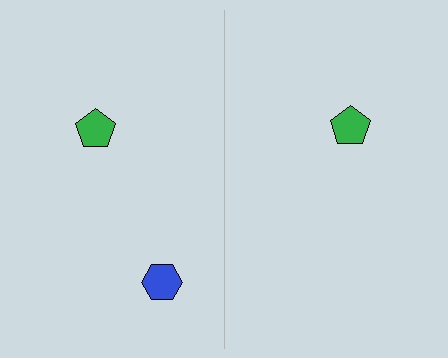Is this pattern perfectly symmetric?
No, the pattern is not perfectly symmetric. A blue hexagon is missing from the right side.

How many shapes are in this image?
There are 3 shapes in this image.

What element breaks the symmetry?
A blue hexagon is missing from the right side.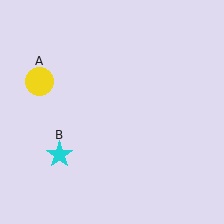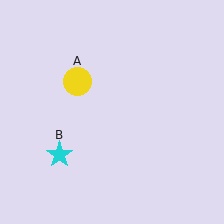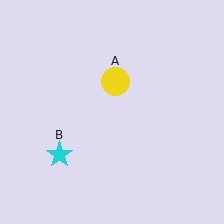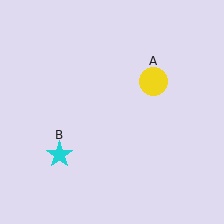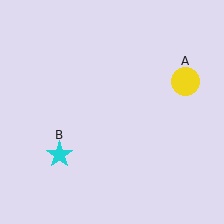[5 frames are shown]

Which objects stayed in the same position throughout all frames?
Cyan star (object B) remained stationary.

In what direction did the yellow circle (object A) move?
The yellow circle (object A) moved right.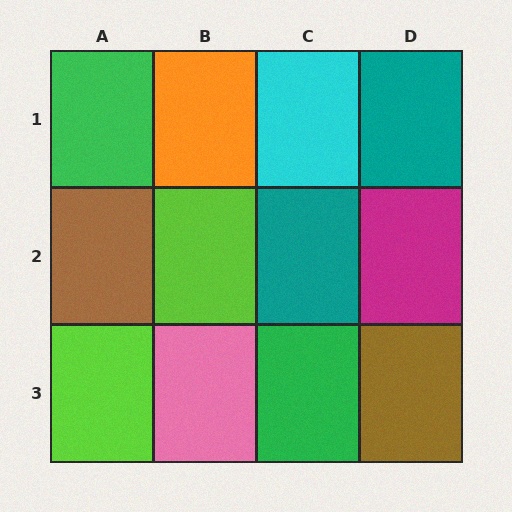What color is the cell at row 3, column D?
Brown.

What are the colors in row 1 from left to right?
Green, orange, cyan, teal.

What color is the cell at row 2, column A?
Brown.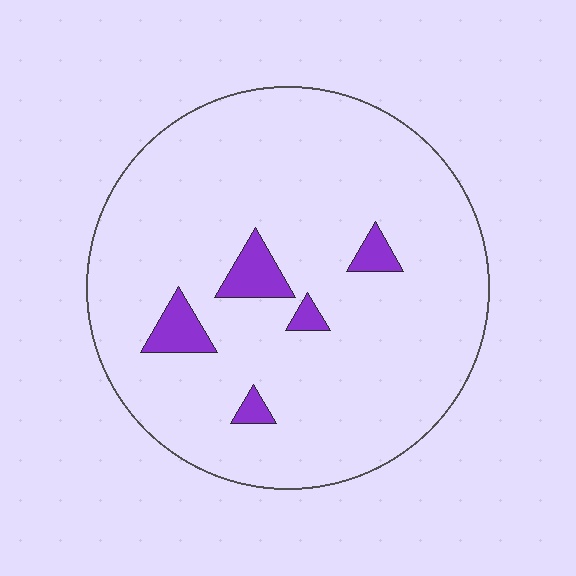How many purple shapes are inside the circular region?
5.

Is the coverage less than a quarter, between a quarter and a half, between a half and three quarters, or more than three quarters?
Less than a quarter.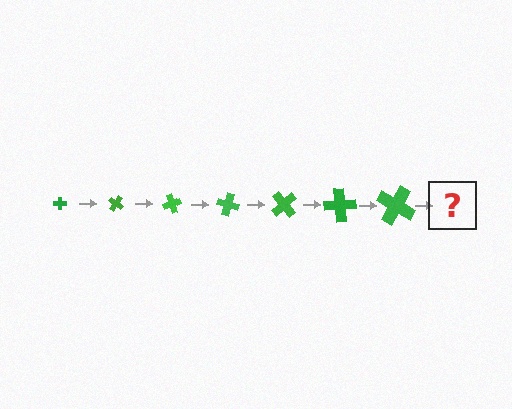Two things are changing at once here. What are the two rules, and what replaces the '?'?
The two rules are that the cross grows larger each step and it rotates 35 degrees each step. The '?' should be a cross, larger than the previous one and rotated 245 degrees from the start.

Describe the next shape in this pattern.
It should be a cross, larger than the previous one and rotated 245 degrees from the start.